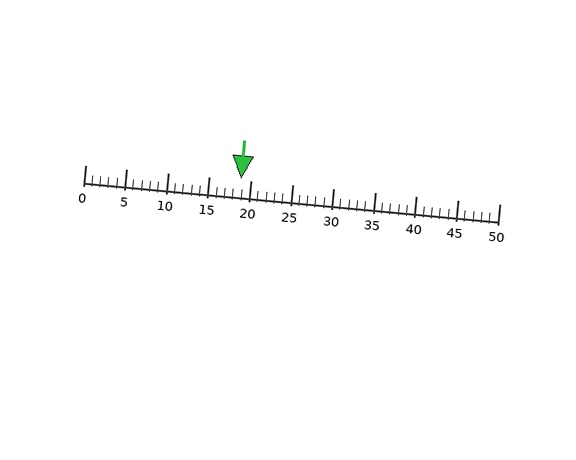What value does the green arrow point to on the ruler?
The green arrow points to approximately 19.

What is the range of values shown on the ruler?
The ruler shows values from 0 to 50.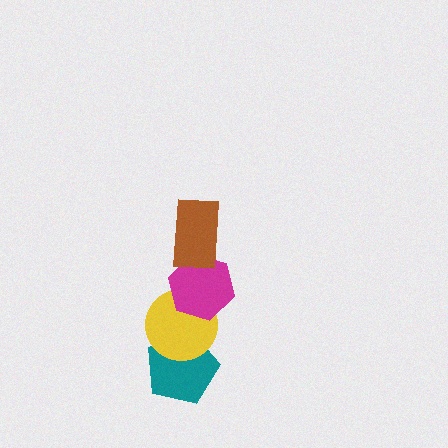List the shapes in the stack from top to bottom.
From top to bottom: the brown rectangle, the magenta hexagon, the yellow circle, the teal pentagon.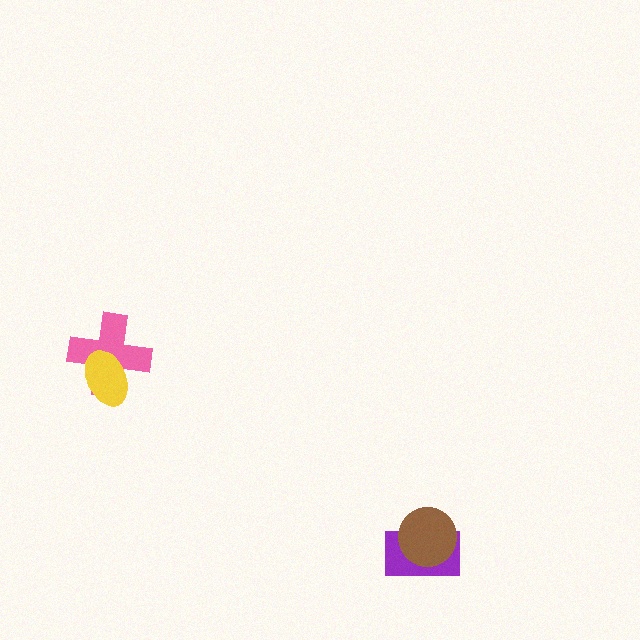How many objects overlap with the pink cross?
1 object overlaps with the pink cross.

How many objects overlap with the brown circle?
1 object overlaps with the brown circle.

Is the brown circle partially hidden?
No, no other shape covers it.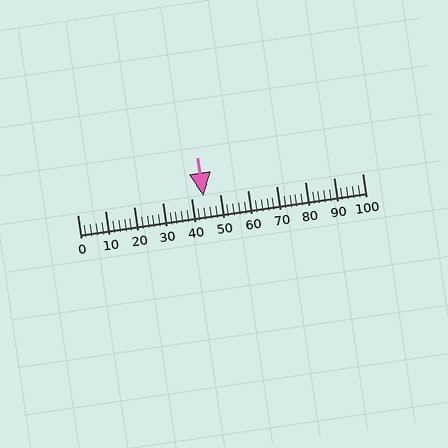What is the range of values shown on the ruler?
The ruler shows values from 0 to 100.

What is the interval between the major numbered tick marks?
The major tick marks are spaced 10 units apart.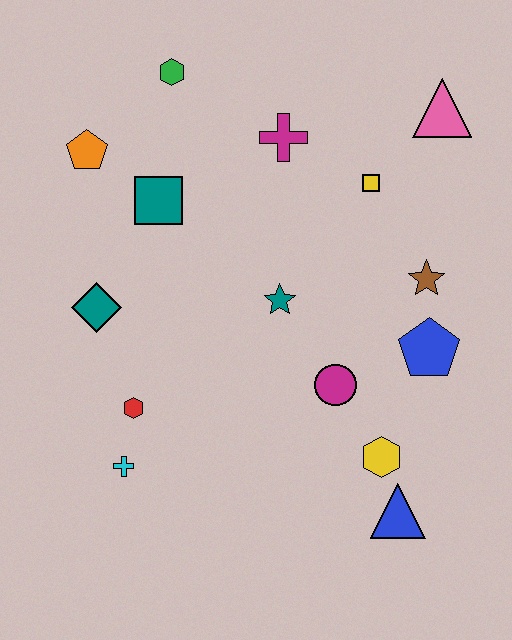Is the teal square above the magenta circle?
Yes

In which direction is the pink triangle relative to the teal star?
The pink triangle is above the teal star.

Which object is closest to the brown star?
The blue pentagon is closest to the brown star.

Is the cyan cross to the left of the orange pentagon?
No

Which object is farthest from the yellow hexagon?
The green hexagon is farthest from the yellow hexagon.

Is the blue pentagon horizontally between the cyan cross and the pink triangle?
Yes